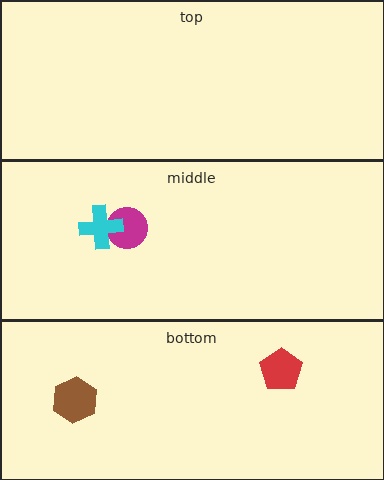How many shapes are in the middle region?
2.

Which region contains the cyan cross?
The middle region.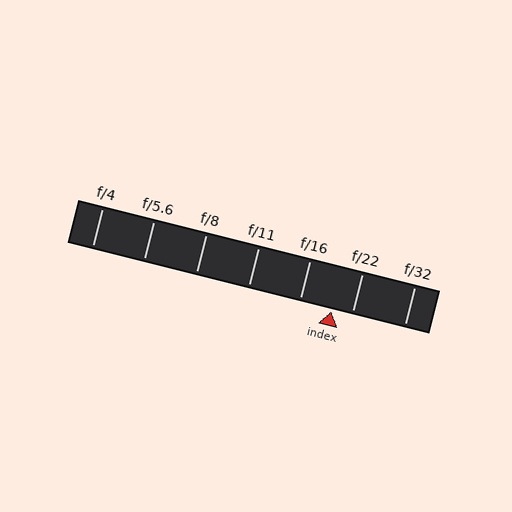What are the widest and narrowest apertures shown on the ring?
The widest aperture shown is f/4 and the narrowest is f/32.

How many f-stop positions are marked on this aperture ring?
There are 7 f-stop positions marked.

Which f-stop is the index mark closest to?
The index mark is closest to f/22.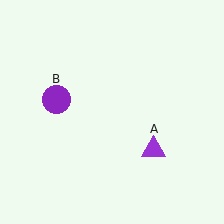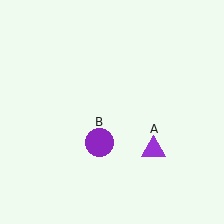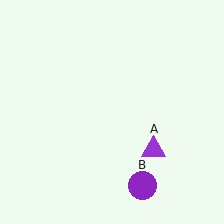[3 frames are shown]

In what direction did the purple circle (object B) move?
The purple circle (object B) moved down and to the right.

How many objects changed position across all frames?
1 object changed position: purple circle (object B).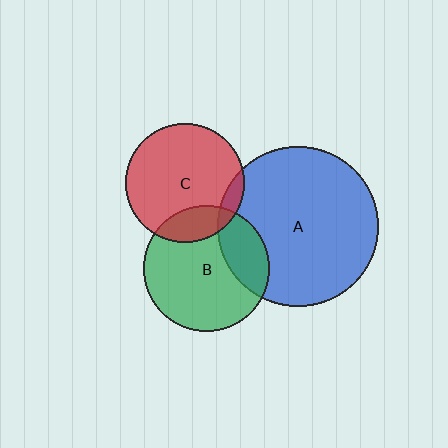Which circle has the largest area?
Circle A (blue).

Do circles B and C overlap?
Yes.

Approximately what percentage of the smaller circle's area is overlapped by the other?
Approximately 20%.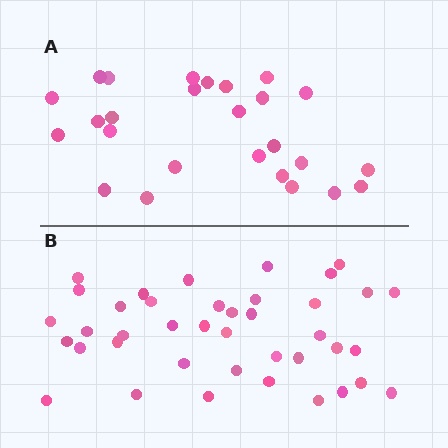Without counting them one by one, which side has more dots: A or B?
Region B (the bottom region) has more dots.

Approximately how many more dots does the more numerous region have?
Region B has approximately 15 more dots than region A.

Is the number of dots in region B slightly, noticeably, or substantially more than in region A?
Region B has substantially more. The ratio is roughly 1.5 to 1.